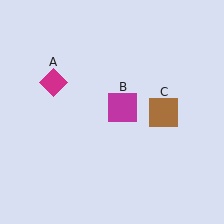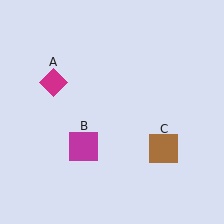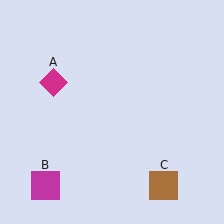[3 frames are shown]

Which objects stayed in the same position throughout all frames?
Magenta diamond (object A) remained stationary.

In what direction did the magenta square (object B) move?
The magenta square (object B) moved down and to the left.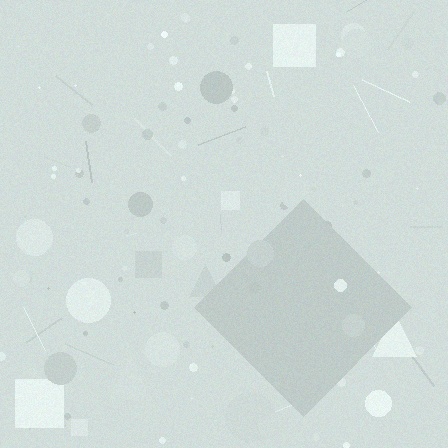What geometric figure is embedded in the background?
A diamond is embedded in the background.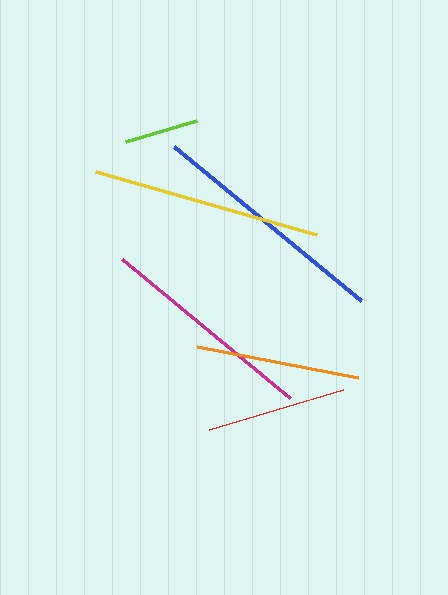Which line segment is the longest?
The blue line is the longest at approximately 243 pixels.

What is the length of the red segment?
The red segment is approximately 140 pixels long.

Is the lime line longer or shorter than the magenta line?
The magenta line is longer than the lime line.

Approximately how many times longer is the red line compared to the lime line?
The red line is approximately 1.9 times the length of the lime line.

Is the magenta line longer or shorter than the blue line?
The blue line is longer than the magenta line.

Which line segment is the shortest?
The lime line is the shortest at approximately 73 pixels.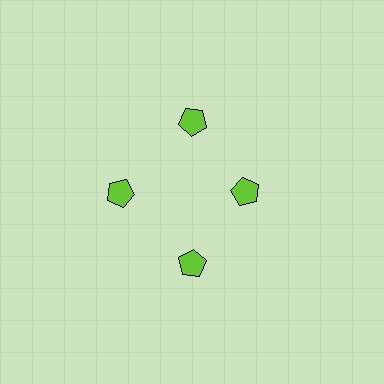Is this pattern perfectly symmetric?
No. The 4 lime pentagons are arranged in a ring, but one element near the 3 o'clock position is pulled inward toward the center, breaking the 4-fold rotational symmetry.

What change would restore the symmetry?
The symmetry would be restored by moving it outward, back onto the ring so that all 4 pentagons sit at equal angles and equal distance from the center.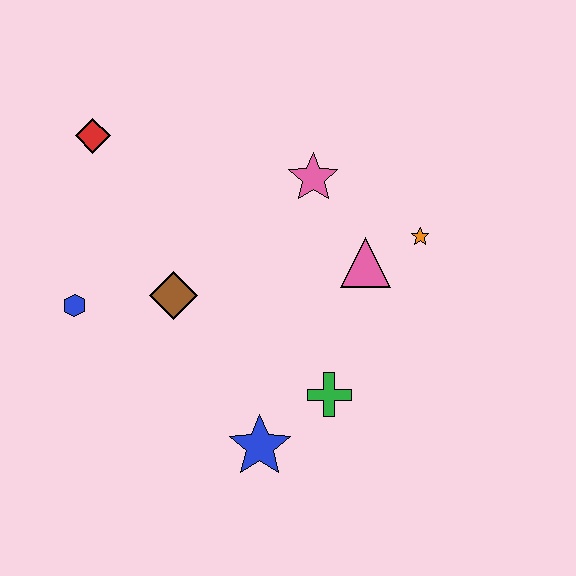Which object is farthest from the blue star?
The red diamond is farthest from the blue star.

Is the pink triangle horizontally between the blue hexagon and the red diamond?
No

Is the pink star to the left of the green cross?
Yes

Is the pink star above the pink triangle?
Yes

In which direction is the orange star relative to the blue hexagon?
The orange star is to the right of the blue hexagon.